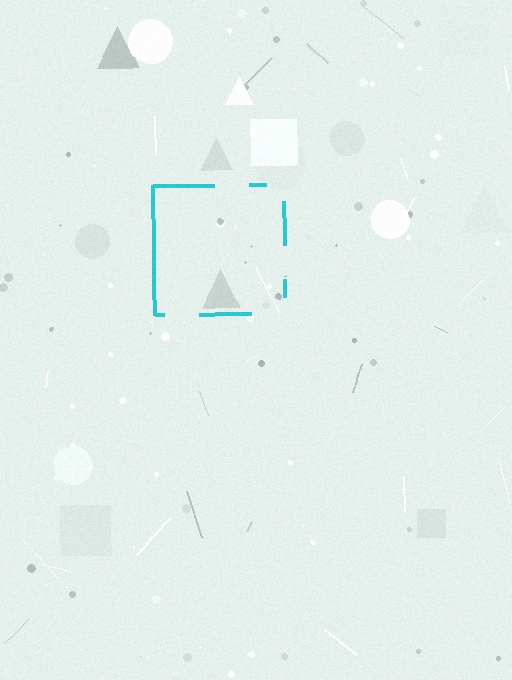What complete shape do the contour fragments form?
The contour fragments form a square.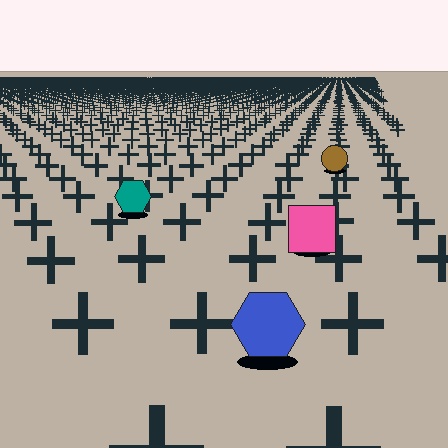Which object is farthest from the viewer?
The brown circle is farthest from the viewer. It appears smaller and the ground texture around it is denser.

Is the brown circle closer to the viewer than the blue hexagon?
No. The blue hexagon is closer — you can tell from the texture gradient: the ground texture is coarser near it.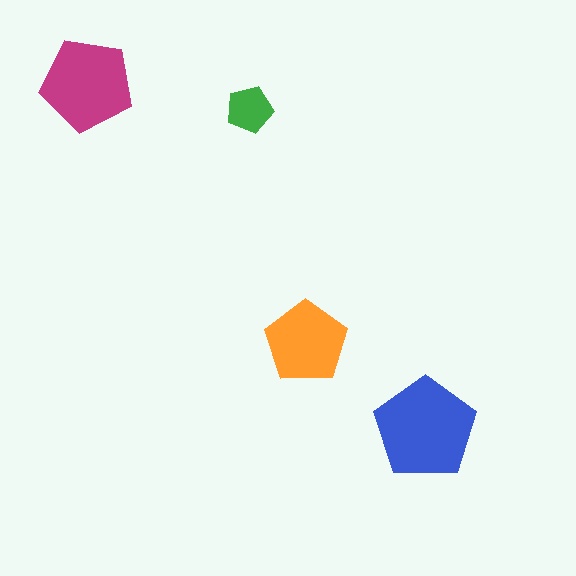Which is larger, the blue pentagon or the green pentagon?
The blue one.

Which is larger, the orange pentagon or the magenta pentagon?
The magenta one.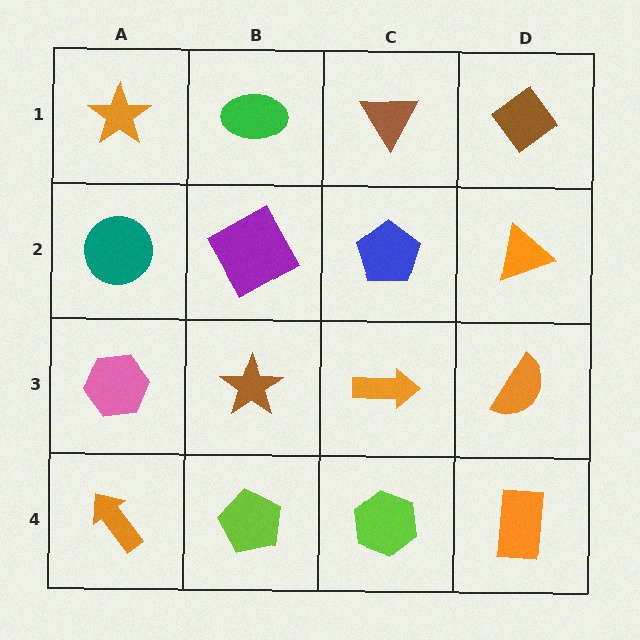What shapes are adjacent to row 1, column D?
An orange triangle (row 2, column D), a brown triangle (row 1, column C).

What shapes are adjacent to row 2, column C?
A brown triangle (row 1, column C), an orange arrow (row 3, column C), a purple square (row 2, column B), an orange triangle (row 2, column D).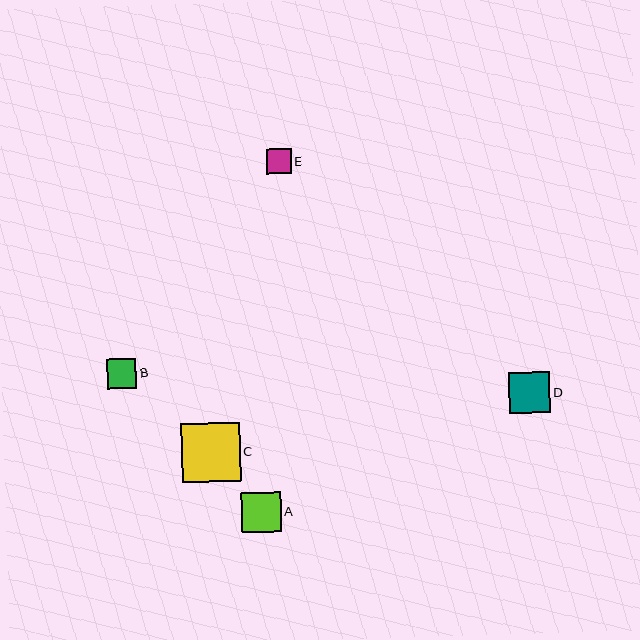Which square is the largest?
Square C is the largest with a size of approximately 59 pixels.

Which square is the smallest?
Square E is the smallest with a size of approximately 25 pixels.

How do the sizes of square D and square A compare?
Square D and square A are approximately the same size.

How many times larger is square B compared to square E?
Square B is approximately 1.2 times the size of square E.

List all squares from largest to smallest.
From largest to smallest: C, D, A, B, E.